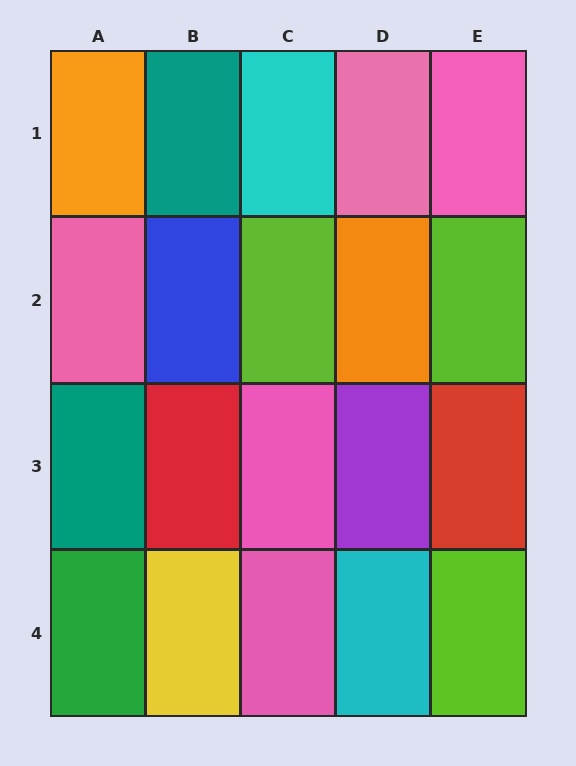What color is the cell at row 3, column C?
Pink.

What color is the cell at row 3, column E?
Red.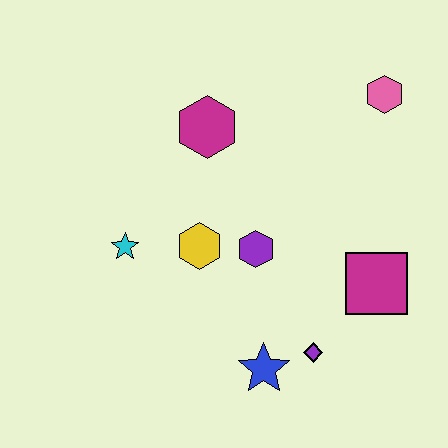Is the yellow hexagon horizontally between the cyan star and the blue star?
Yes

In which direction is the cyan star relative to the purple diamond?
The cyan star is to the left of the purple diamond.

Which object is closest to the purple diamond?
The blue star is closest to the purple diamond.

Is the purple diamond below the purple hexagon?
Yes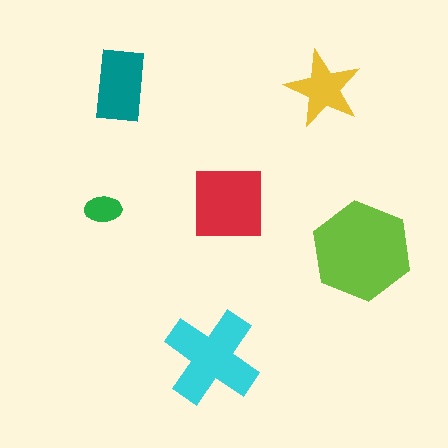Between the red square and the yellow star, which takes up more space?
The red square.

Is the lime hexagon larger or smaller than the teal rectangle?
Larger.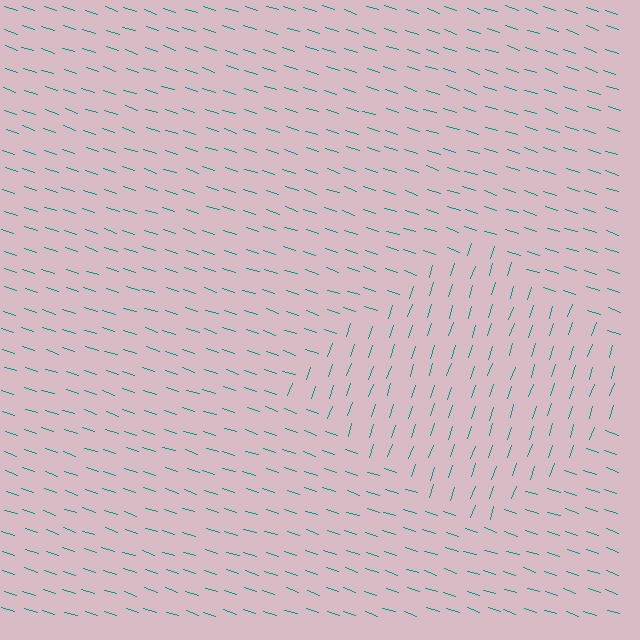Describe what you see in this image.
The image is filled with small teal line segments. A diamond region in the image has lines oriented differently from the surrounding lines, creating a visible texture boundary.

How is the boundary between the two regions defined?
The boundary is defined purely by a change in line orientation (approximately 90 degrees difference). All lines are the same color and thickness.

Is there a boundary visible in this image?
Yes, there is a texture boundary formed by a change in line orientation.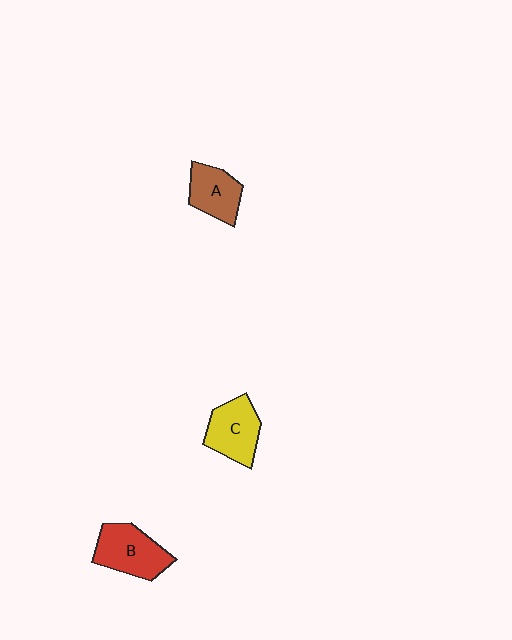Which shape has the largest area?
Shape B (red).